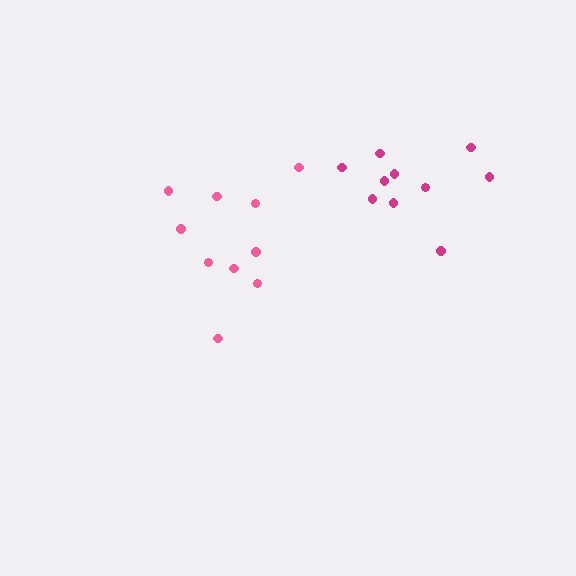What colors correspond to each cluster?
The clusters are colored: magenta, pink.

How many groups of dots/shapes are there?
There are 2 groups.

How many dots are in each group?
Group 1: 10 dots, Group 2: 10 dots (20 total).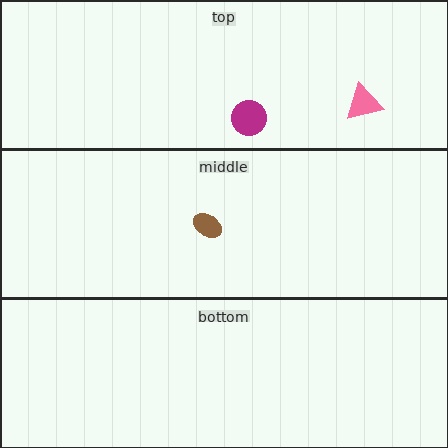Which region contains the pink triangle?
The top region.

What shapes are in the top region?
The magenta circle, the pink triangle.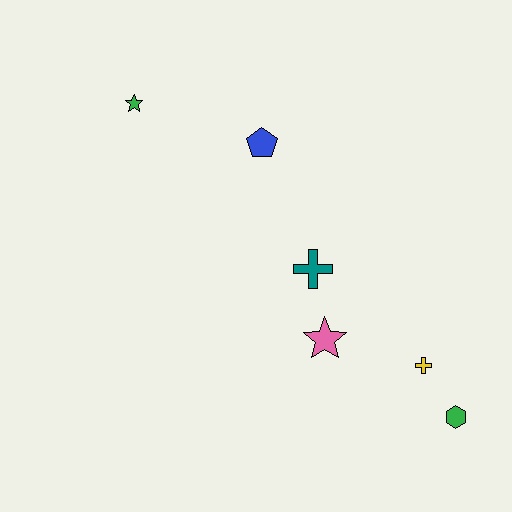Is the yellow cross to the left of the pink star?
No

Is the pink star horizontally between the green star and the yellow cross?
Yes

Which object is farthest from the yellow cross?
The green star is farthest from the yellow cross.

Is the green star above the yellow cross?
Yes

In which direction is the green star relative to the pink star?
The green star is above the pink star.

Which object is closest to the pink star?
The teal cross is closest to the pink star.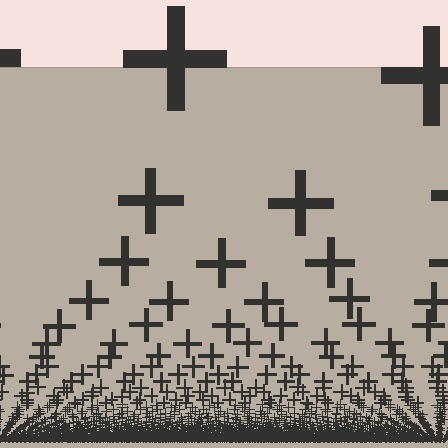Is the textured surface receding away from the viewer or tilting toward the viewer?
The surface appears to tilt toward the viewer. Texture elements get larger and sparser toward the top.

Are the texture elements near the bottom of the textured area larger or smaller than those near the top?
Smaller. The gradient is inverted — elements near the bottom are smaller and denser.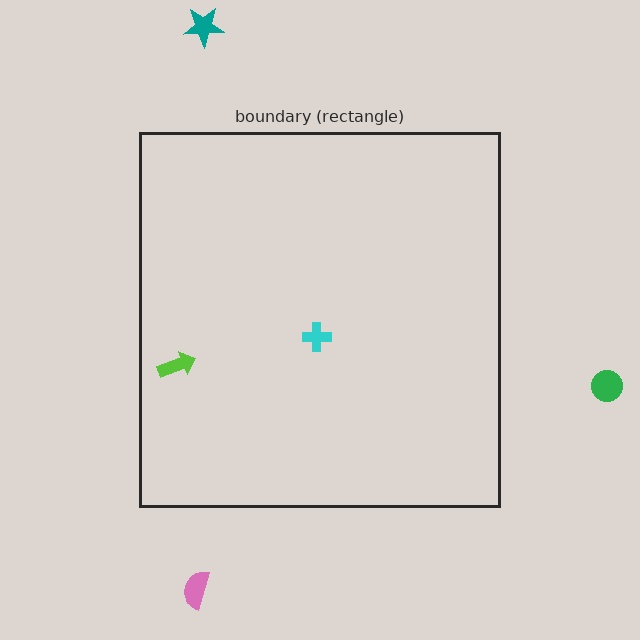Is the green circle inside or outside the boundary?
Outside.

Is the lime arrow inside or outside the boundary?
Inside.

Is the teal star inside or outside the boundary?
Outside.